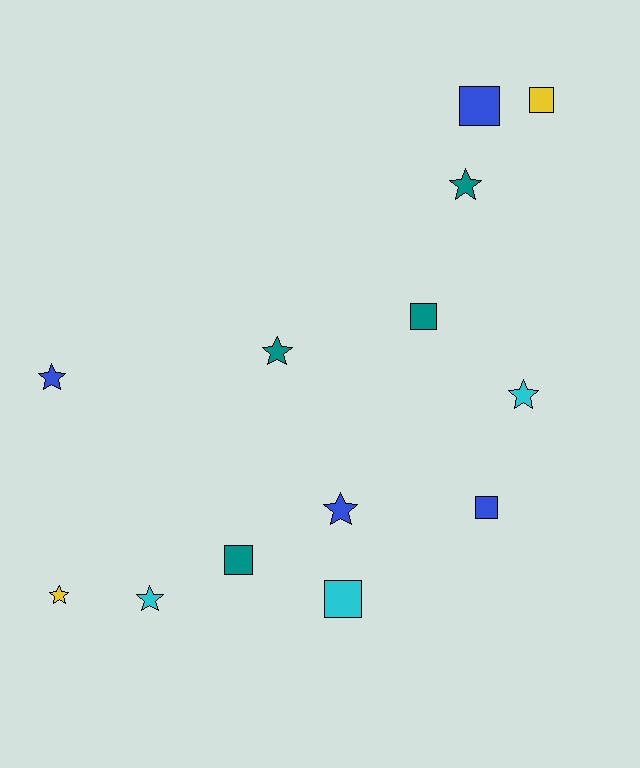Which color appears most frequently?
Blue, with 4 objects.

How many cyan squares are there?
There is 1 cyan square.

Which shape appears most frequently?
Star, with 7 objects.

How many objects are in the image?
There are 13 objects.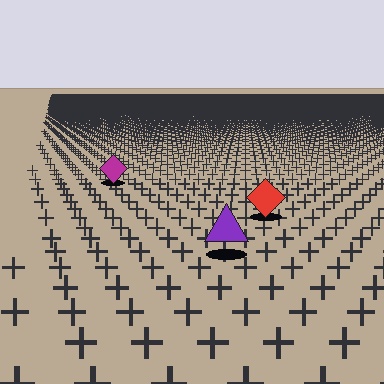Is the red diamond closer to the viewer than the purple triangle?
No. The purple triangle is closer — you can tell from the texture gradient: the ground texture is coarser near it.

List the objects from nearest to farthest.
From nearest to farthest: the purple triangle, the red diamond, the magenta diamond.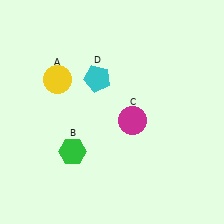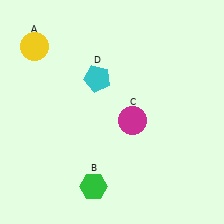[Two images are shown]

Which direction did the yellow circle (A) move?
The yellow circle (A) moved up.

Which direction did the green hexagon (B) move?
The green hexagon (B) moved down.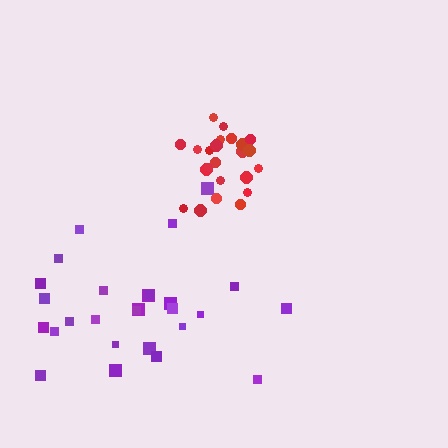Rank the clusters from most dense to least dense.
red, purple.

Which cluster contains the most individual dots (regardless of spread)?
Purple (27).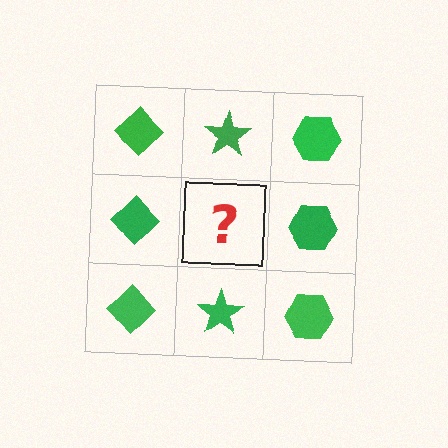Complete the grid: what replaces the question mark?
The question mark should be replaced with a green star.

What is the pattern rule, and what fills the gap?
The rule is that each column has a consistent shape. The gap should be filled with a green star.